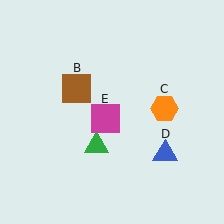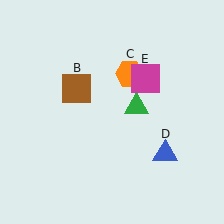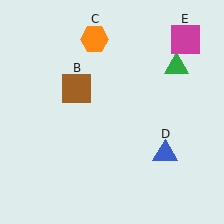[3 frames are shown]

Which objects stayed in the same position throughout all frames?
Brown square (object B) and blue triangle (object D) remained stationary.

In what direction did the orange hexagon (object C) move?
The orange hexagon (object C) moved up and to the left.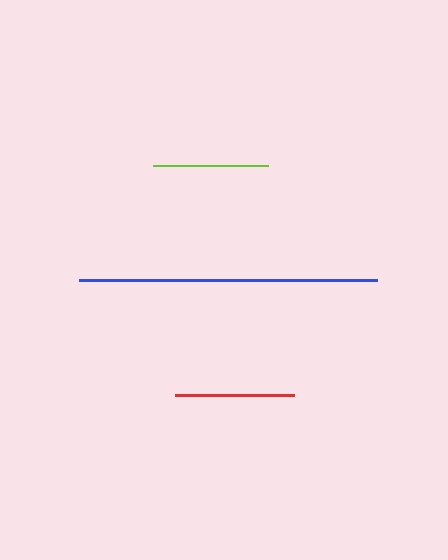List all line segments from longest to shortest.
From longest to shortest: blue, red, lime.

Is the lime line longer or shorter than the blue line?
The blue line is longer than the lime line.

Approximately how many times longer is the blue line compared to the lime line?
The blue line is approximately 2.6 times the length of the lime line.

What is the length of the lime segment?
The lime segment is approximately 115 pixels long.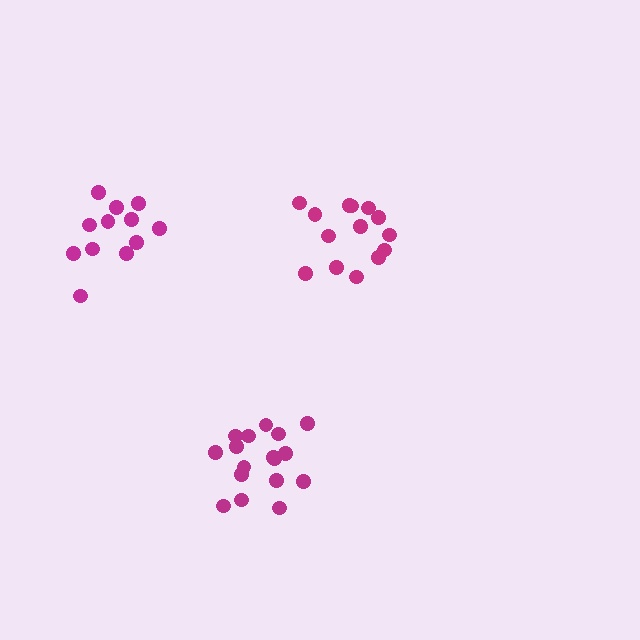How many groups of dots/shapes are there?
There are 3 groups.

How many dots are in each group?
Group 1: 14 dots, Group 2: 17 dots, Group 3: 12 dots (43 total).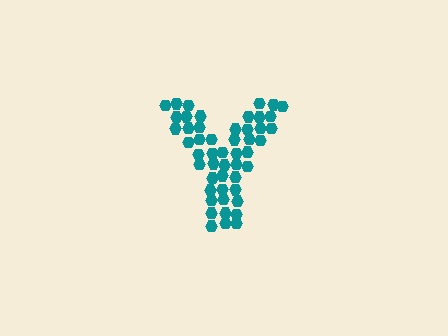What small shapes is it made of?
It is made of small hexagons.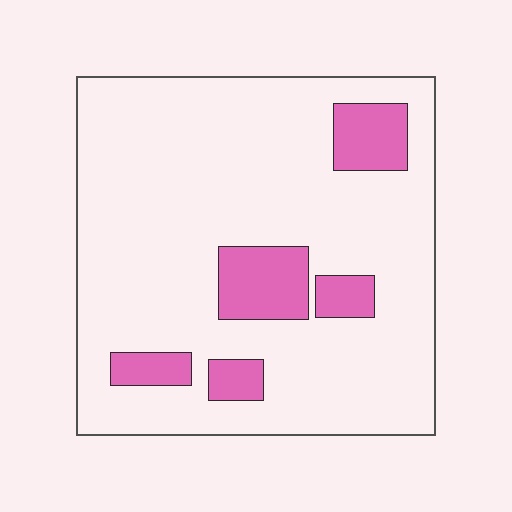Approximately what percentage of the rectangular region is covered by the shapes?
Approximately 15%.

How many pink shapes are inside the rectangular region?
5.